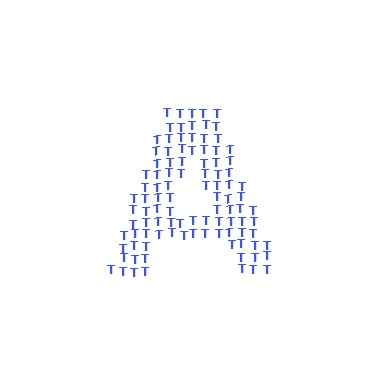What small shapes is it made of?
It is made of small letter T's.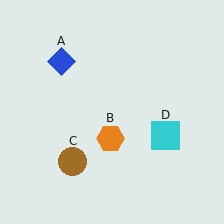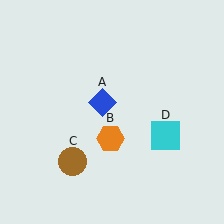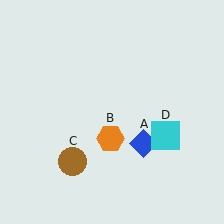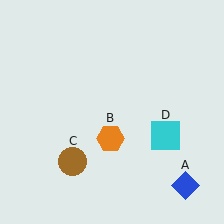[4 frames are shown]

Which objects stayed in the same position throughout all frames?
Orange hexagon (object B) and brown circle (object C) and cyan square (object D) remained stationary.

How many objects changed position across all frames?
1 object changed position: blue diamond (object A).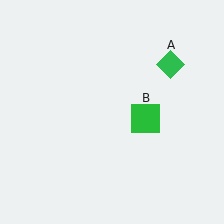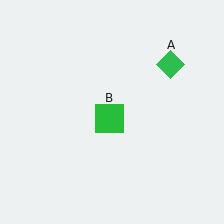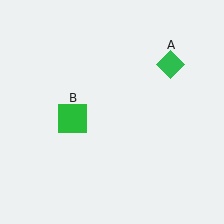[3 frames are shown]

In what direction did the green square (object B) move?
The green square (object B) moved left.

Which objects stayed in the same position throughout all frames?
Green diamond (object A) remained stationary.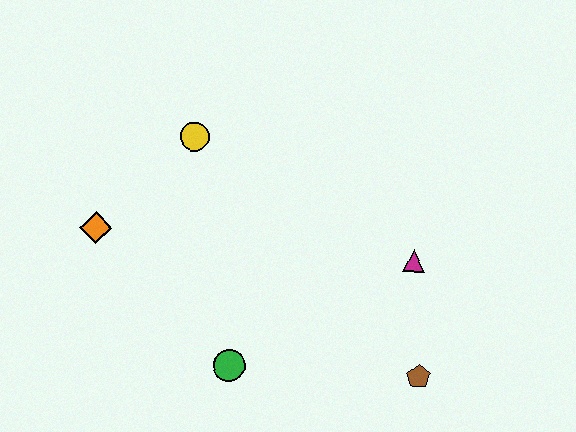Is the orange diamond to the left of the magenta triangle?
Yes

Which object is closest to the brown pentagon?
The magenta triangle is closest to the brown pentagon.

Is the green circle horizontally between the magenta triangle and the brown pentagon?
No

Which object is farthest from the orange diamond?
The brown pentagon is farthest from the orange diamond.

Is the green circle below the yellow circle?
Yes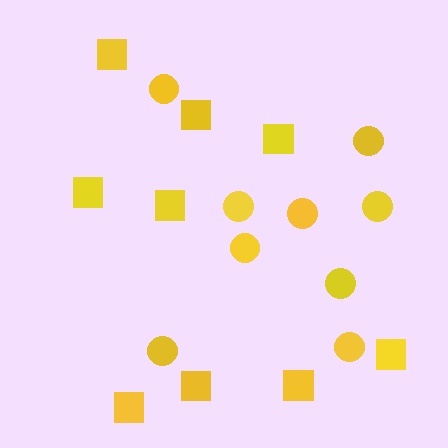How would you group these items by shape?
There are 2 groups: one group of squares (9) and one group of circles (9).